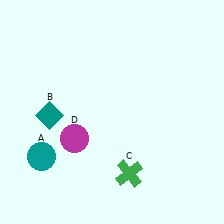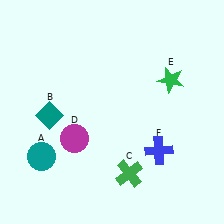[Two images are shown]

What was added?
A green star (E), a blue cross (F) were added in Image 2.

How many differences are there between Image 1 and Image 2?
There are 2 differences between the two images.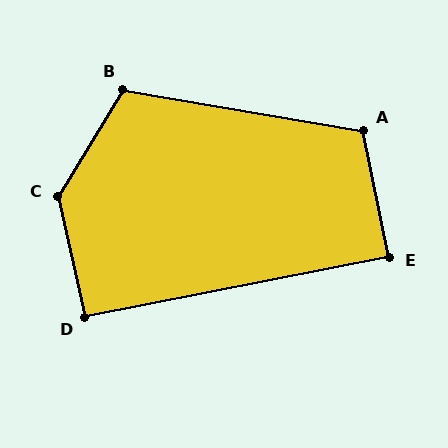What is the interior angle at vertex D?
Approximately 91 degrees (approximately right).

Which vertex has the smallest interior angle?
E, at approximately 90 degrees.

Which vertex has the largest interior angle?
C, at approximately 137 degrees.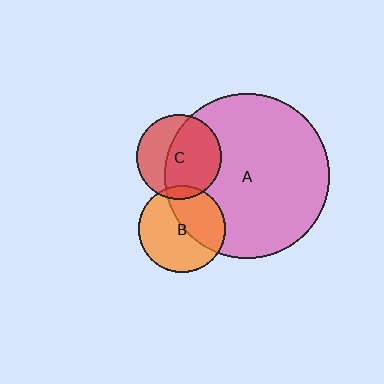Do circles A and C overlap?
Yes.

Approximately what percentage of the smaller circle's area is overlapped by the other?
Approximately 60%.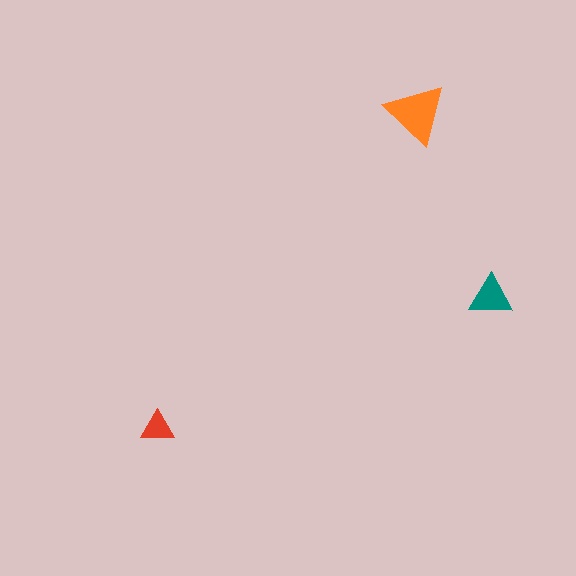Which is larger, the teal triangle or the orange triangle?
The orange one.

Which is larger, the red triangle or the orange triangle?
The orange one.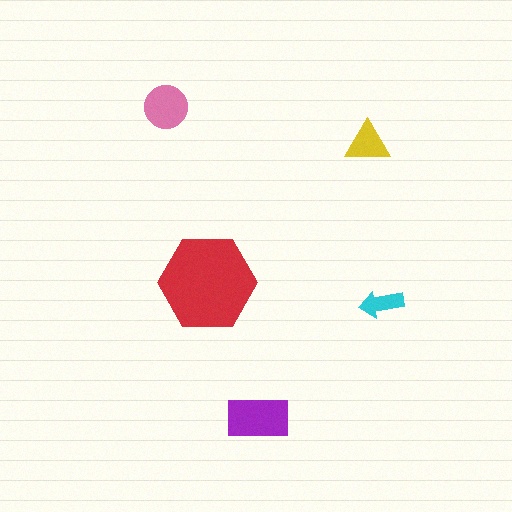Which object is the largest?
The red hexagon.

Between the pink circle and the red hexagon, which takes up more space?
The red hexagon.